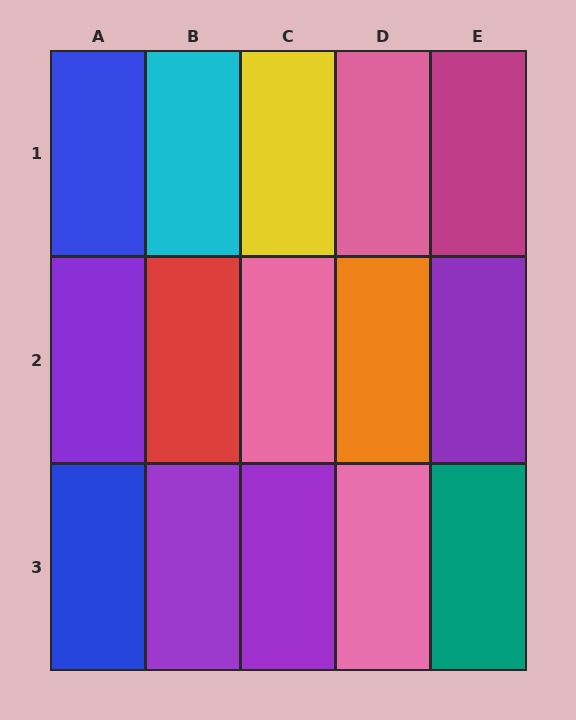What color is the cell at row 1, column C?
Yellow.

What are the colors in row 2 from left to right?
Purple, red, pink, orange, purple.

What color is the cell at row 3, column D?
Pink.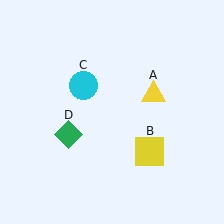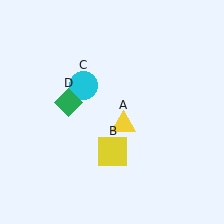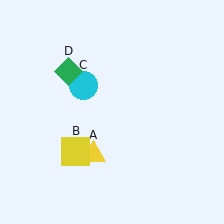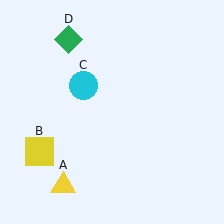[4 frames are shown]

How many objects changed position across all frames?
3 objects changed position: yellow triangle (object A), yellow square (object B), green diamond (object D).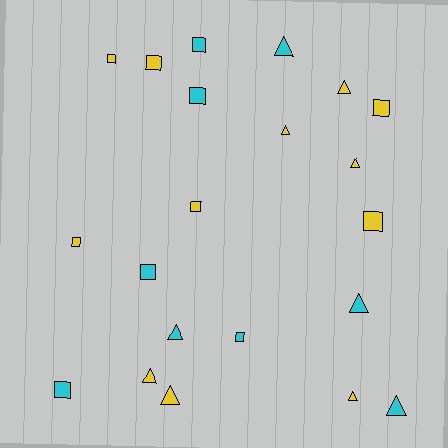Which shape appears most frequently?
Square, with 11 objects.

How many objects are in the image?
There are 21 objects.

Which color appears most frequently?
Yellow, with 12 objects.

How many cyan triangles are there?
There are 4 cyan triangles.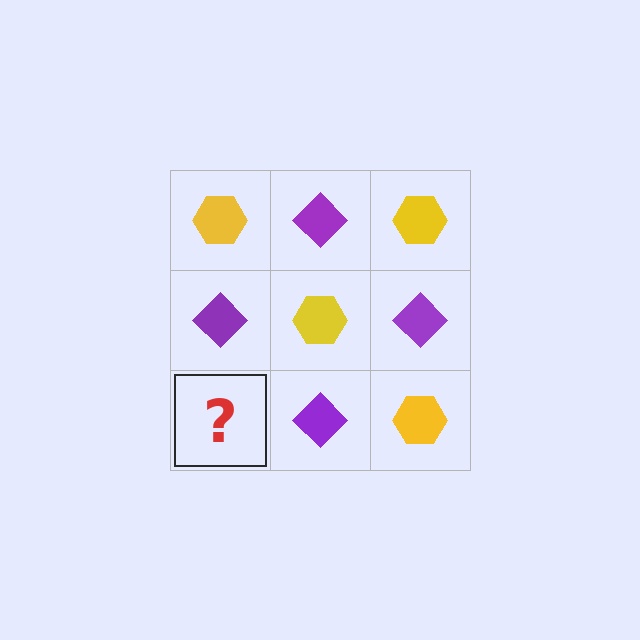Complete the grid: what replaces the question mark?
The question mark should be replaced with a yellow hexagon.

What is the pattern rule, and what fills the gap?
The rule is that it alternates yellow hexagon and purple diamond in a checkerboard pattern. The gap should be filled with a yellow hexagon.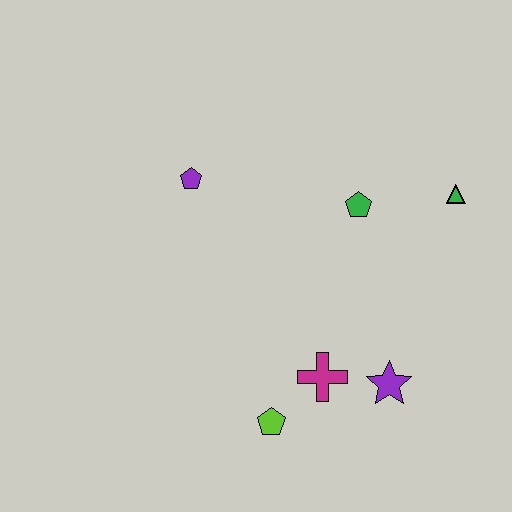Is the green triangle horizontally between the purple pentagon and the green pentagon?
No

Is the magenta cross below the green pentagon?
Yes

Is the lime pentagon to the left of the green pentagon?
Yes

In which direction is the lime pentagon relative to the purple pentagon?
The lime pentagon is below the purple pentagon.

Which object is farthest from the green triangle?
The lime pentagon is farthest from the green triangle.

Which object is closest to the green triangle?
The green pentagon is closest to the green triangle.